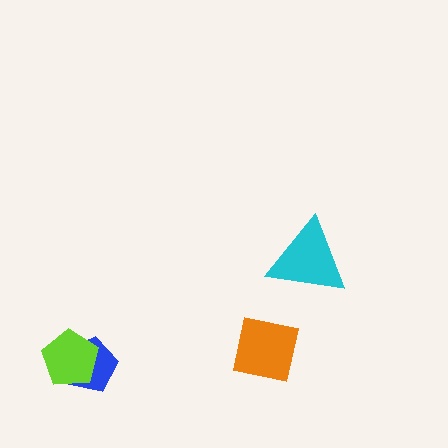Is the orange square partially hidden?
No, no other shape covers it.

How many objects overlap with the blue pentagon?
1 object overlaps with the blue pentagon.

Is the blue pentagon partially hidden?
Yes, it is partially covered by another shape.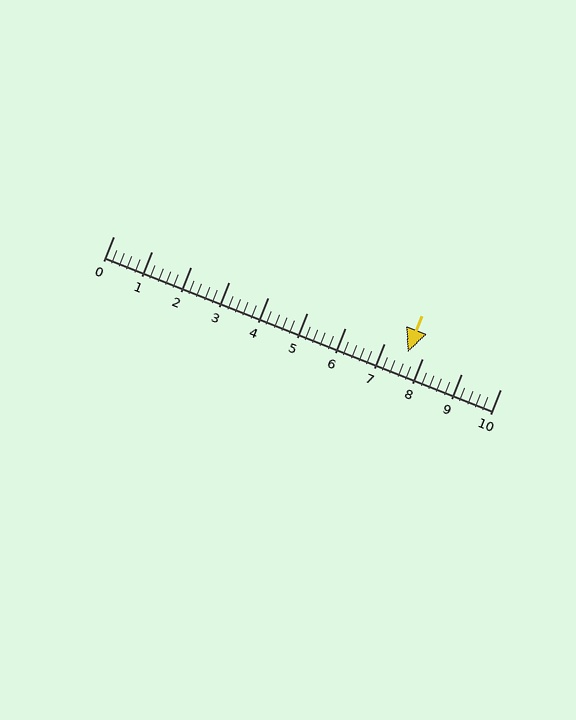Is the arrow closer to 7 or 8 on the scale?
The arrow is closer to 8.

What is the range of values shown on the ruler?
The ruler shows values from 0 to 10.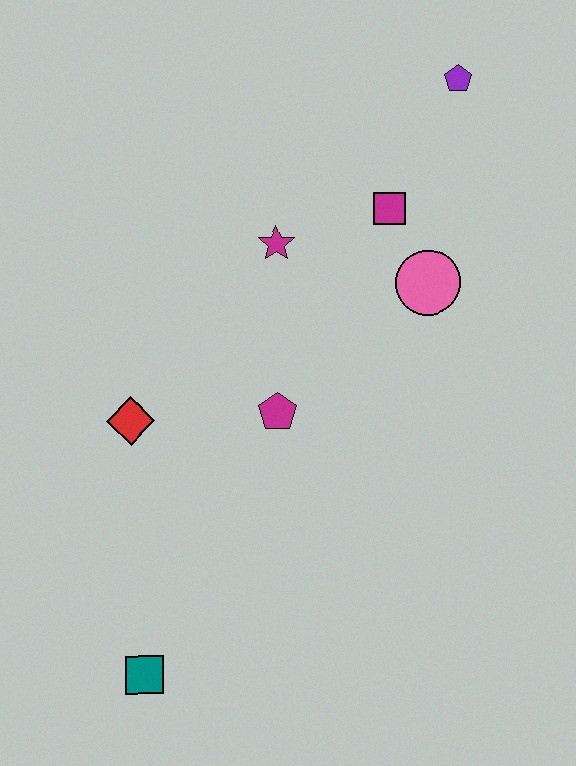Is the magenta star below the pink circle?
No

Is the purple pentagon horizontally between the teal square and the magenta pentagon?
No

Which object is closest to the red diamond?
The magenta pentagon is closest to the red diamond.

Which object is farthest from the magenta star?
The teal square is farthest from the magenta star.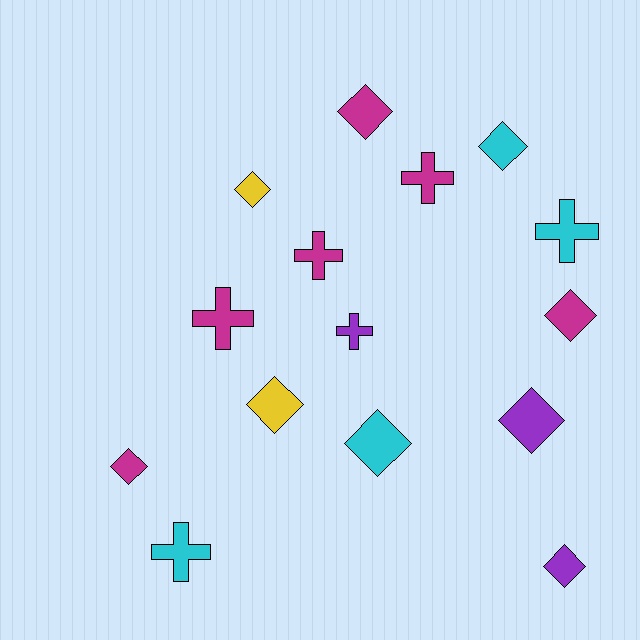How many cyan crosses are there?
There are 2 cyan crosses.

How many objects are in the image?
There are 15 objects.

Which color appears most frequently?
Magenta, with 6 objects.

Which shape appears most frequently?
Diamond, with 9 objects.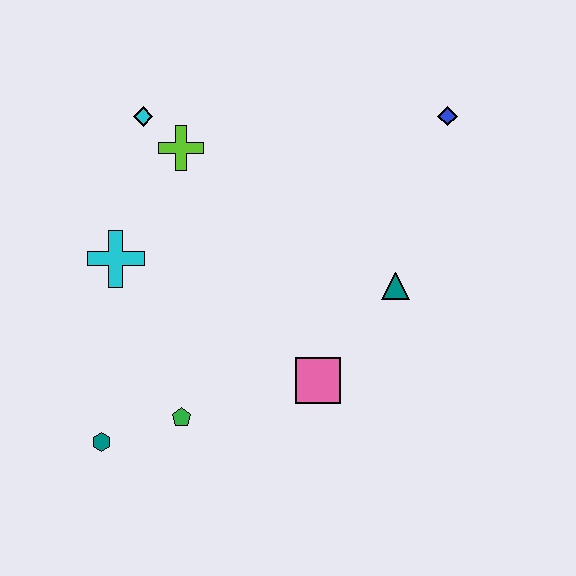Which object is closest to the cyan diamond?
The lime cross is closest to the cyan diamond.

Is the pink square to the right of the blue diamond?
No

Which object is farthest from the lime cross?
The teal hexagon is farthest from the lime cross.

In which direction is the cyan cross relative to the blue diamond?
The cyan cross is to the left of the blue diamond.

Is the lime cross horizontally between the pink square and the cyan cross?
Yes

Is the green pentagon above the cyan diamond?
No